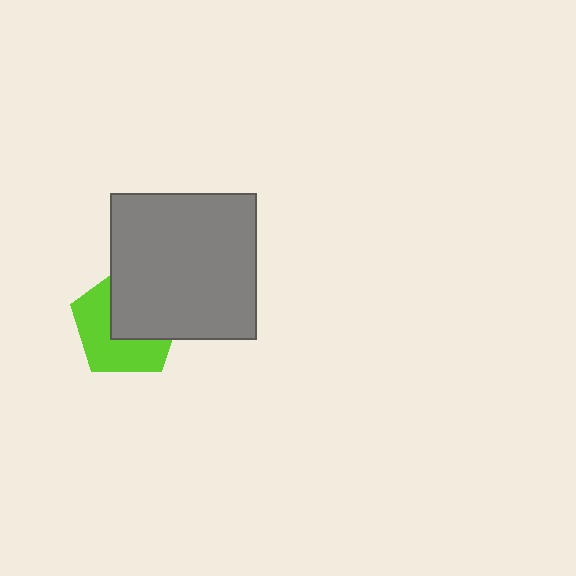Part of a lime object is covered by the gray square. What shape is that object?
It is a pentagon.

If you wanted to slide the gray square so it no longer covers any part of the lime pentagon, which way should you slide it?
Slide it toward the upper-right — that is the most direct way to separate the two shapes.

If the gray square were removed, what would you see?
You would see the complete lime pentagon.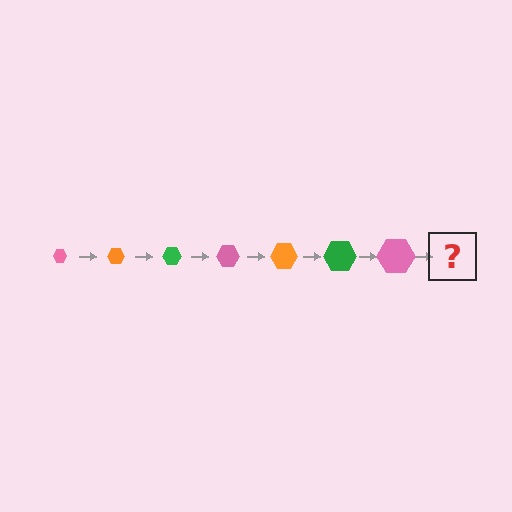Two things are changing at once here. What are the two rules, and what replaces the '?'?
The two rules are that the hexagon grows larger each step and the color cycles through pink, orange, and green. The '?' should be an orange hexagon, larger than the previous one.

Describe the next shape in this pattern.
It should be an orange hexagon, larger than the previous one.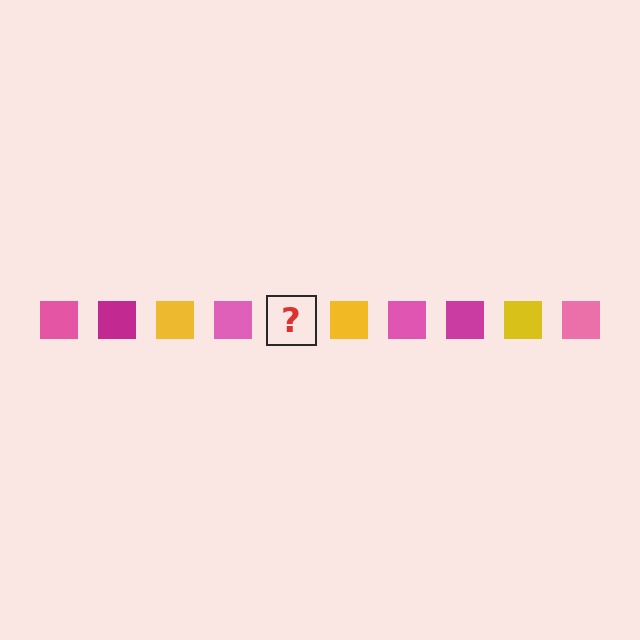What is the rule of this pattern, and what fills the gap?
The rule is that the pattern cycles through pink, magenta, yellow squares. The gap should be filled with a magenta square.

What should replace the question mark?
The question mark should be replaced with a magenta square.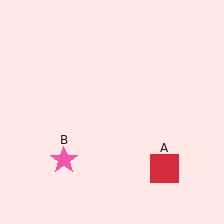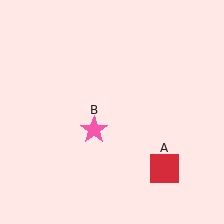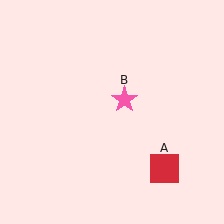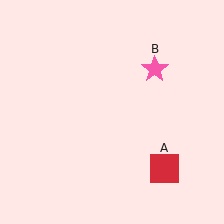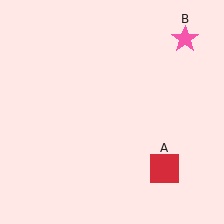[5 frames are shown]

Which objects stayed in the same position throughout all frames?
Red square (object A) remained stationary.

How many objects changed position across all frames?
1 object changed position: pink star (object B).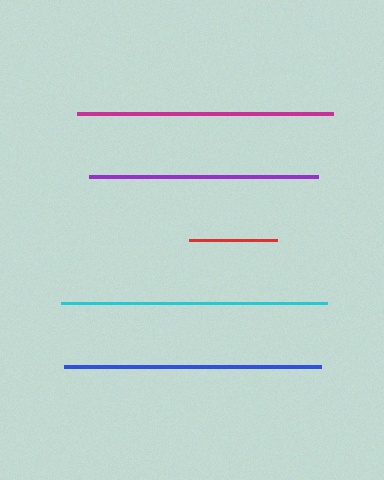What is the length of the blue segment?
The blue segment is approximately 257 pixels long.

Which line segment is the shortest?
The red line is the shortest at approximately 88 pixels.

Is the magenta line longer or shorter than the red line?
The magenta line is longer than the red line.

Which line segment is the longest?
The cyan line is the longest at approximately 266 pixels.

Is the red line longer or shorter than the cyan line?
The cyan line is longer than the red line.